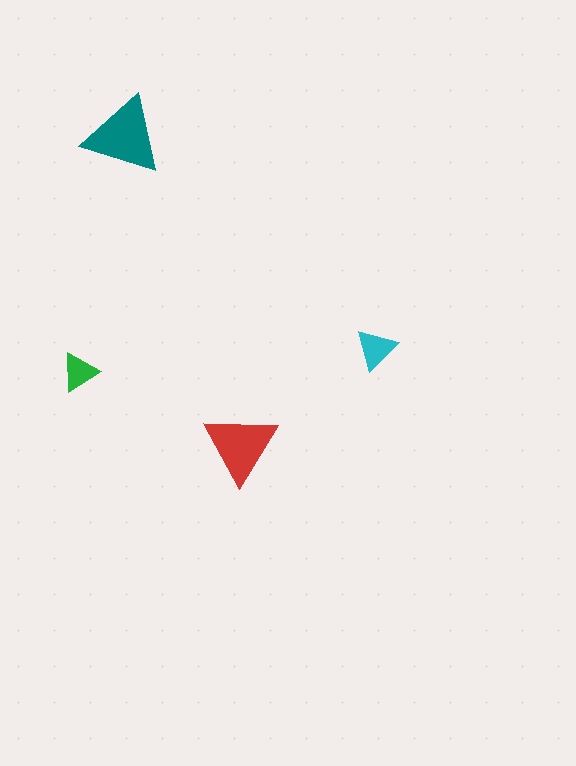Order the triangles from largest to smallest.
the teal one, the red one, the cyan one, the green one.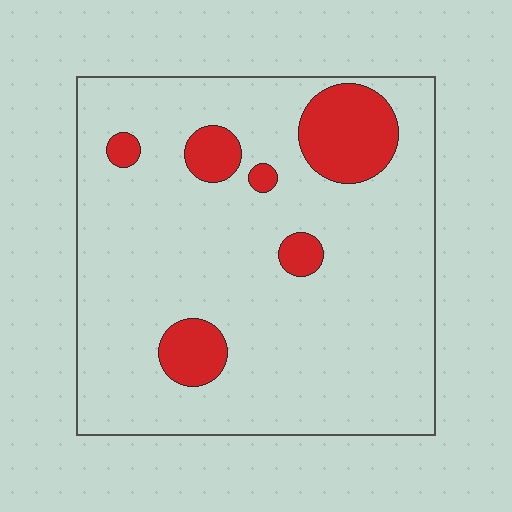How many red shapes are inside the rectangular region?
6.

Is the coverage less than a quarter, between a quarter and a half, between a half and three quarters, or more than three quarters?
Less than a quarter.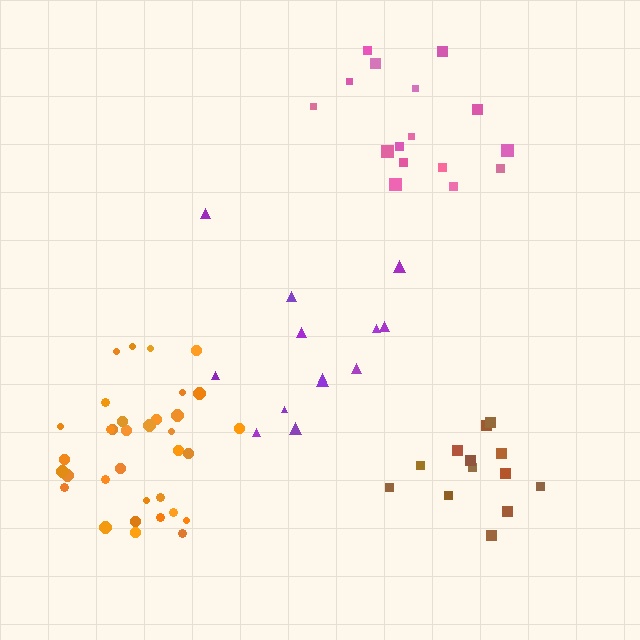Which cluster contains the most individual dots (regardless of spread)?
Orange (34).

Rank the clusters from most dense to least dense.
orange, brown, pink, purple.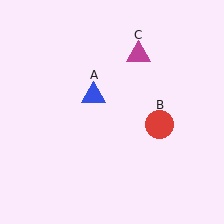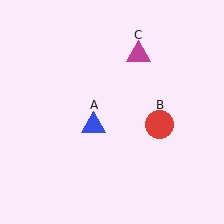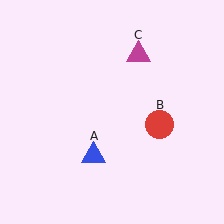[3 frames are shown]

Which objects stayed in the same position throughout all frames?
Red circle (object B) and magenta triangle (object C) remained stationary.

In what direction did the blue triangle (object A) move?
The blue triangle (object A) moved down.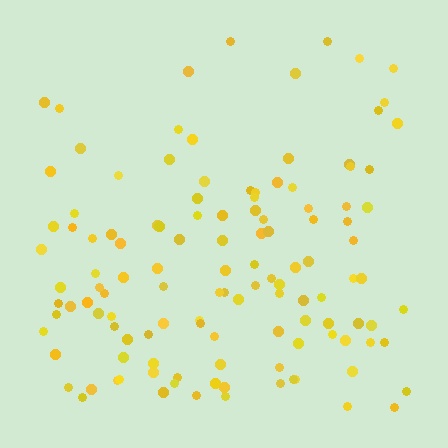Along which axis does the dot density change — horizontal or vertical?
Vertical.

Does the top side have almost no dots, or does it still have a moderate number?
Still a moderate number, just noticeably fewer than the bottom.